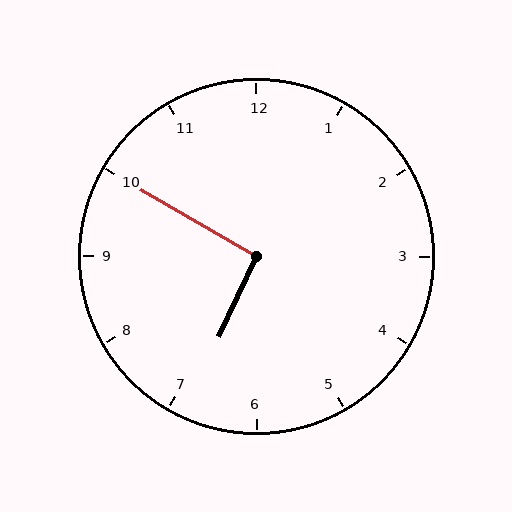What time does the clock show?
6:50.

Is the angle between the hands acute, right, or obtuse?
It is right.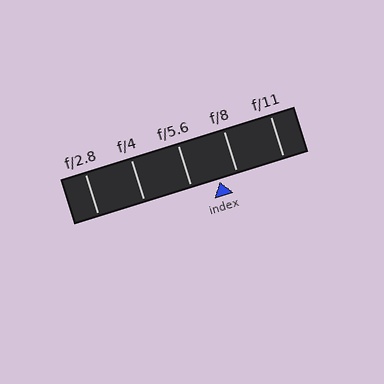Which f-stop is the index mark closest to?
The index mark is closest to f/8.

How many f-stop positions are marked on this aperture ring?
There are 5 f-stop positions marked.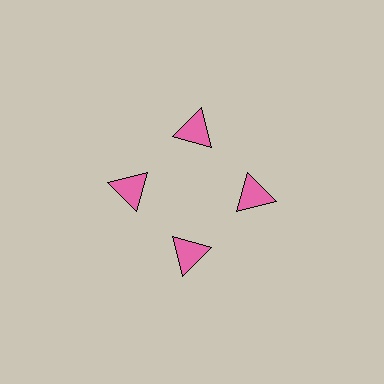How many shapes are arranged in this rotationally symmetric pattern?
There are 4 shapes, arranged in 4 groups of 1.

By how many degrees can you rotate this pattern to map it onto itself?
The pattern maps onto itself every 90 degrees of rotation.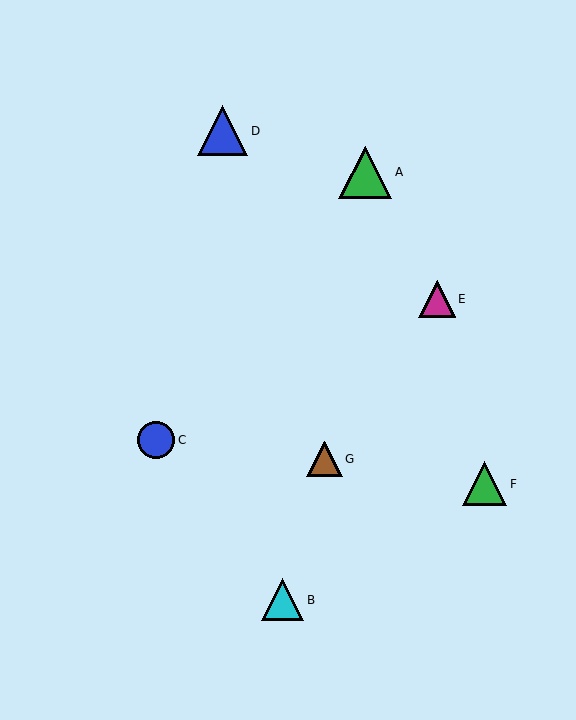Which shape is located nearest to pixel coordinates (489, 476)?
The green triangle (labeled F) at (485, 484) is nearest to that location.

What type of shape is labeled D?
Shape D is a blue triangle.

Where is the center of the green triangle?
The center of the green triangle is at (485, 484).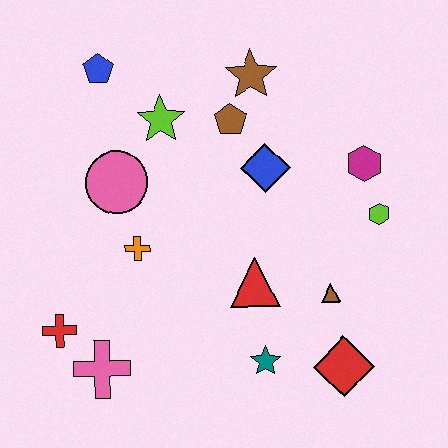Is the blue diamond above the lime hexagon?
Yes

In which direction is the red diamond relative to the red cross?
The red diamond is to the right of the red cross.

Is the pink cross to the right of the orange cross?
No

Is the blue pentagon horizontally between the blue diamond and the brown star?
No